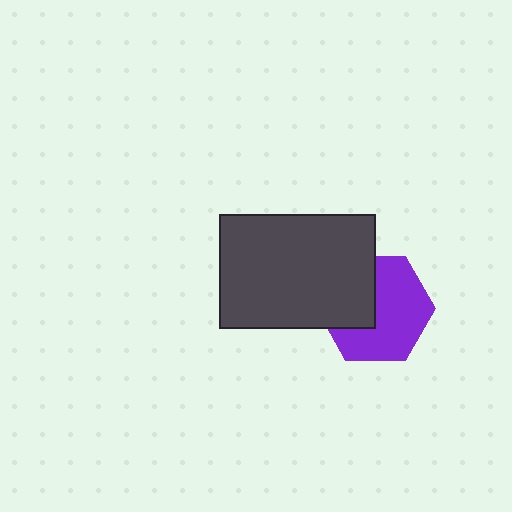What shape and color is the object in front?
The object in front is a dark gray rectangle.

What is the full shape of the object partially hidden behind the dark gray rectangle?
The partially hidden object is a purple hexagon.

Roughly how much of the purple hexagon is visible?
About half of it is visible (roughly 63%).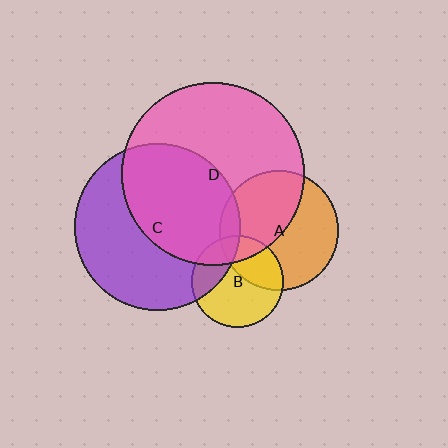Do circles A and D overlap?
Yes.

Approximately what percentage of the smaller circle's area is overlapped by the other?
Approximately 50%.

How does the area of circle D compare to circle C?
Approximately 1.2 times.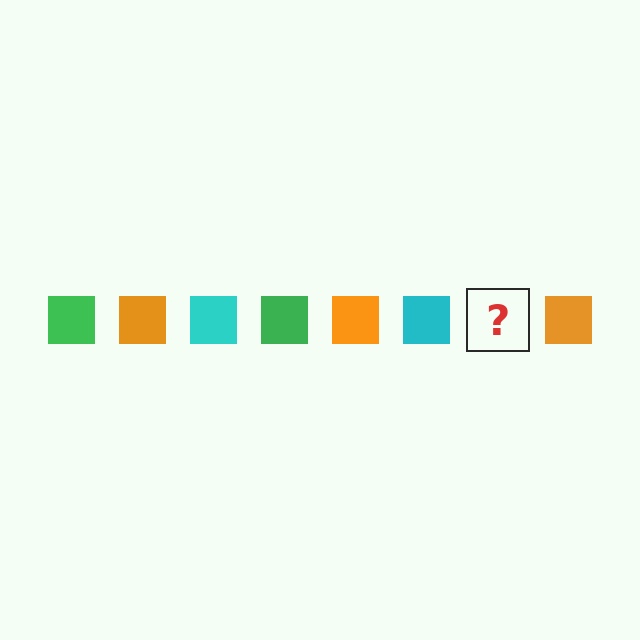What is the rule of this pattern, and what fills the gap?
The rule is that the pattern cycles through green, orange, cyan squares. The gap should be filled with a green square.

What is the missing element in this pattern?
The missing element is a green square.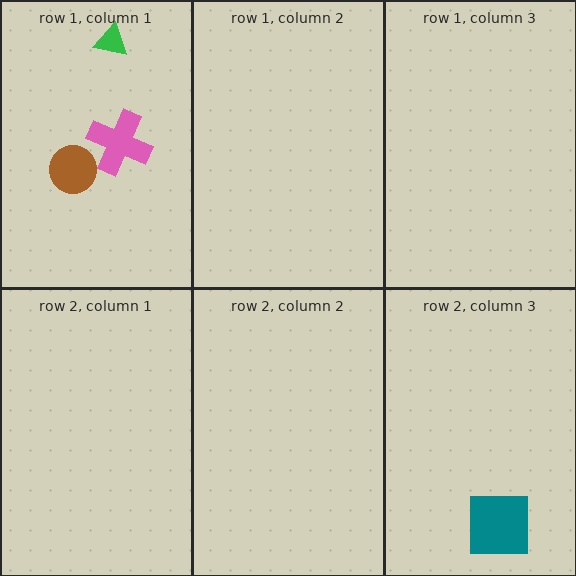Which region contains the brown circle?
The row 1, column 1 region.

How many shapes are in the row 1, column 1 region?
3.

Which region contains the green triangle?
The row 1, column 1 region.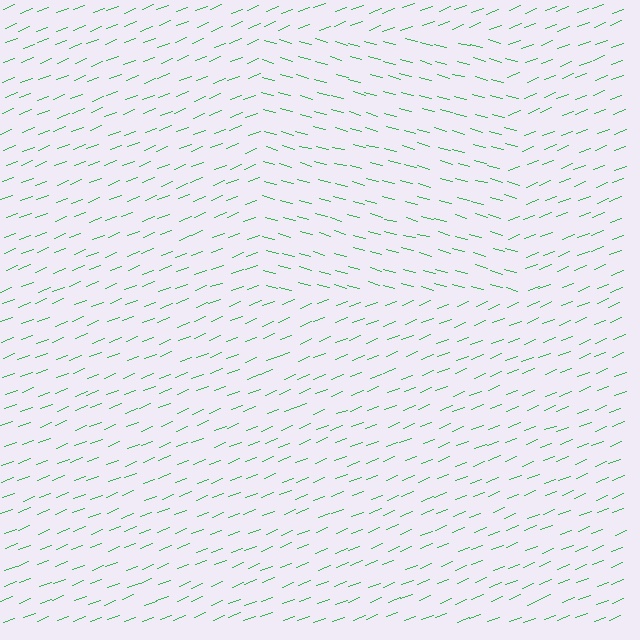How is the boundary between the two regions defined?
The boundary is defined purely by a change in line orientation (approximately 37 degrees difference). All lines are the same color and thickness.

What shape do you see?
I see a rectangle.